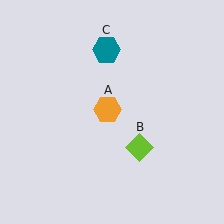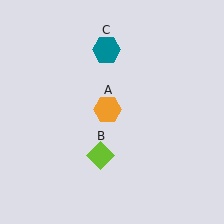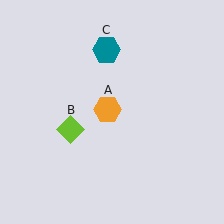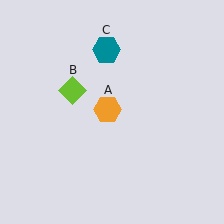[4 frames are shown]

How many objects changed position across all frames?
1 object changed position: lime diamond (object B).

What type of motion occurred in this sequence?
The lime diamond (object B) rotated clockwise around the center of the scene.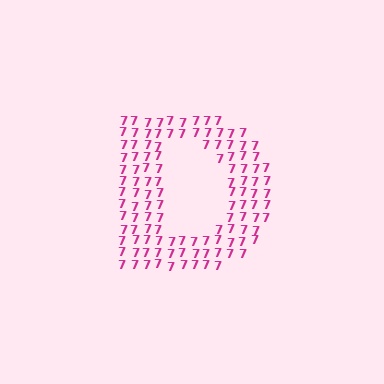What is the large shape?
The large shape is the letter D.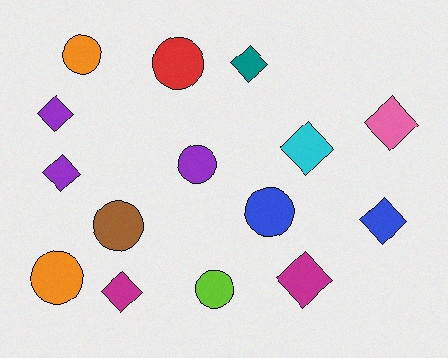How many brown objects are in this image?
There is 1 brown object.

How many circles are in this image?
There are 7 circles.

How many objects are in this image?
There are 15 objects.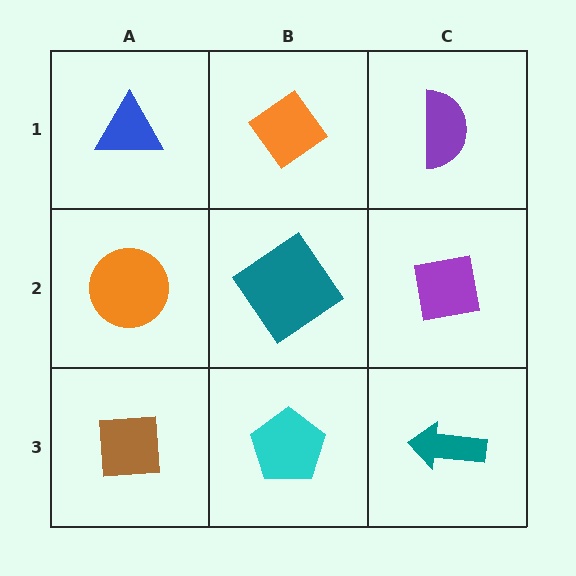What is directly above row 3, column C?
A purple square.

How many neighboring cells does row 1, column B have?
3.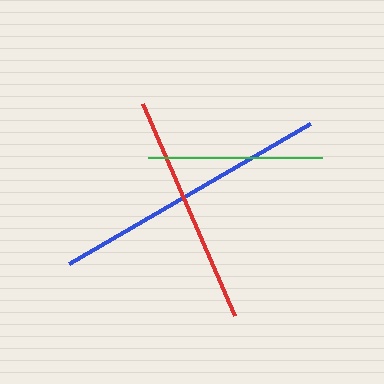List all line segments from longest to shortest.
From longest to shortest: blue, red, green.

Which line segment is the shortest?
The green line is the shortest at approximately 174 pixels.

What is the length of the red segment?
The red segment is approximately 232 pixels long.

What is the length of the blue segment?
The blue segment is approximately 279 pixels long.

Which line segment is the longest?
The blue line is the longest at approximately 279 pixels.